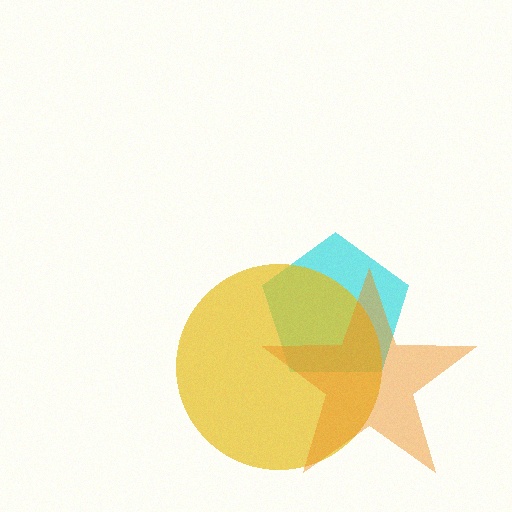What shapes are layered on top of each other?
The layered shapes are: a cyan pentagon, a yellow circle, an orange star.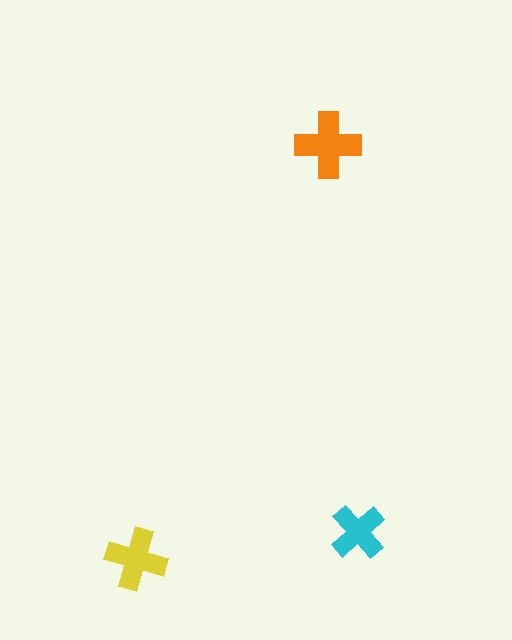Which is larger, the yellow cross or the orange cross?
The orange one.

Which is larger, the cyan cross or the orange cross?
The orange one.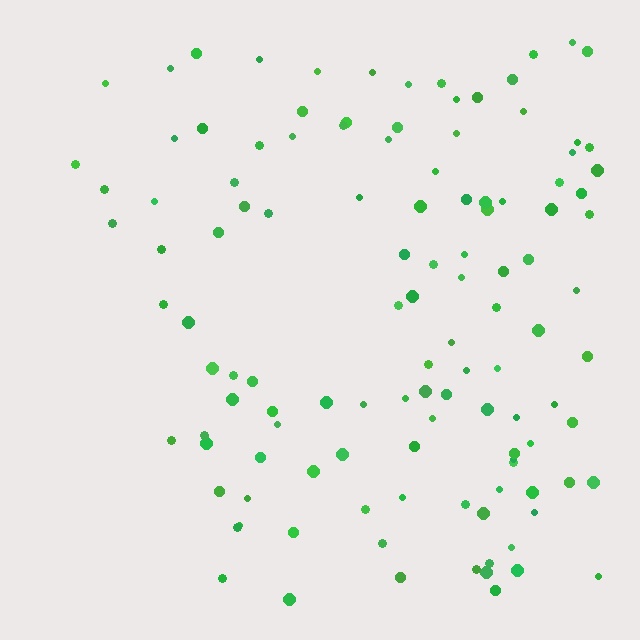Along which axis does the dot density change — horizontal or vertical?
Horizontal.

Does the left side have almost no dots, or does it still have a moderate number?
Still a moderate number, just noticeably fewer than the right.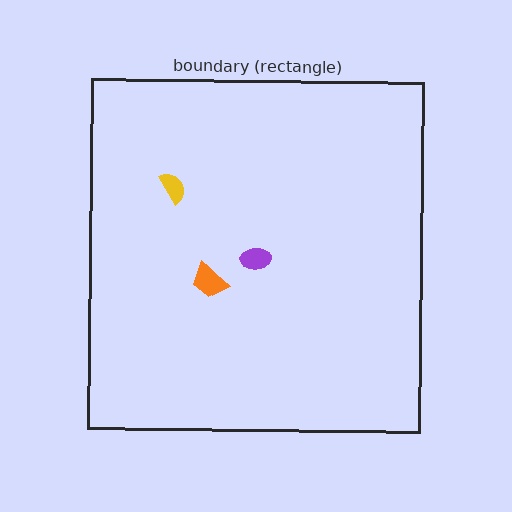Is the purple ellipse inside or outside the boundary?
Inside.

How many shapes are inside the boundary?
3 inside, 0 outside.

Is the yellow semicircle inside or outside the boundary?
Inside.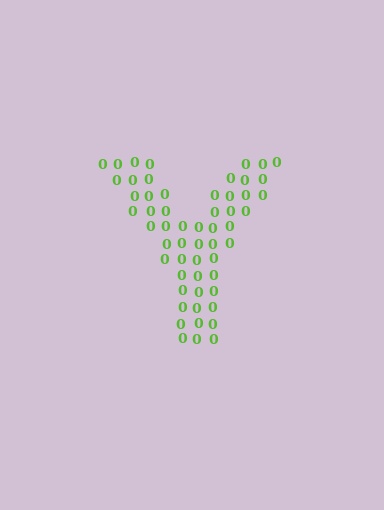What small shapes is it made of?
It is made of small digit 0's.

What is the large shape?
The large shape is the letter Y.